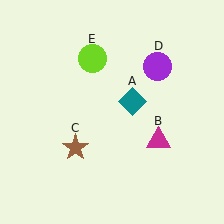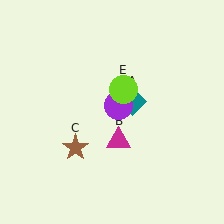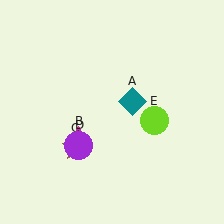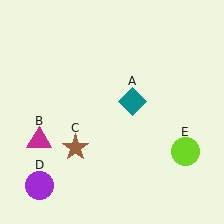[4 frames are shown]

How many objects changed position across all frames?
3 objects changed position: magenta triangle (object B), purple circle (object D), lime circle (object E).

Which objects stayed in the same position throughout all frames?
Teal diamond (object A) and brown star (object C) remained stationary.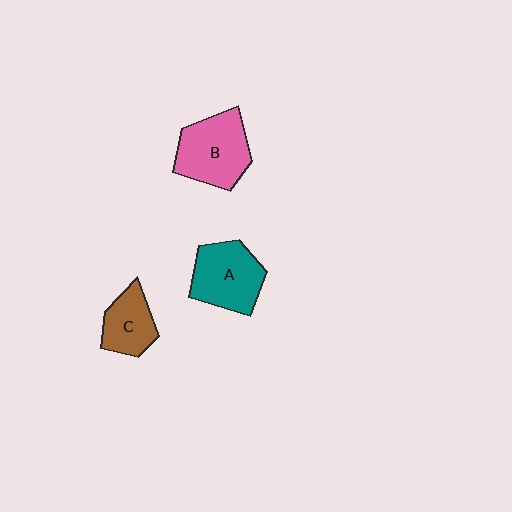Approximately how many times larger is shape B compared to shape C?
Approximately 1.6 times.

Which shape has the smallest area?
Shape C (brown).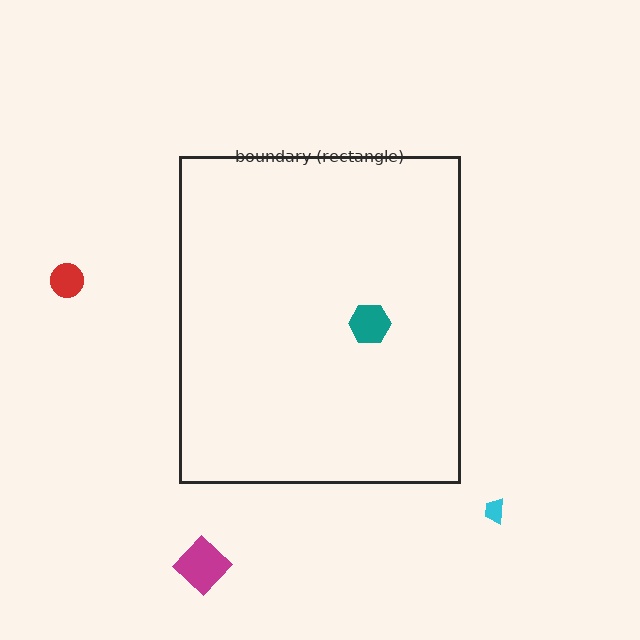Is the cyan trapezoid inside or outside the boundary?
Outside.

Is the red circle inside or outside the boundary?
Outside.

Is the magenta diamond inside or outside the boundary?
Outside.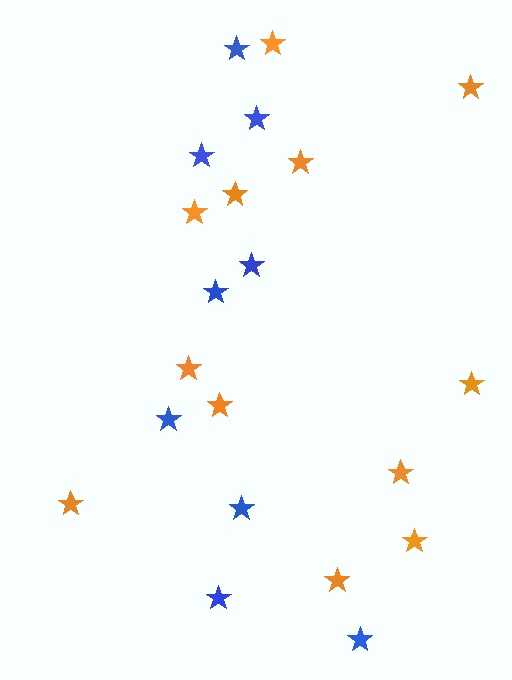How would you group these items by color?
There are 2 groups: one group of blue stars (9) and one group of orange stars (12).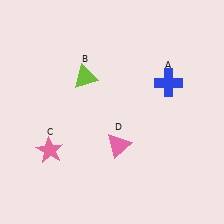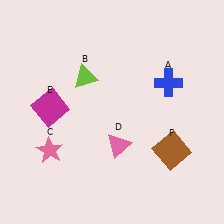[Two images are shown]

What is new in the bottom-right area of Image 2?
A brown square (F) was added in the bottom-right area of Image 2.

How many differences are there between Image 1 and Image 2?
There are 2 differences between the two images.